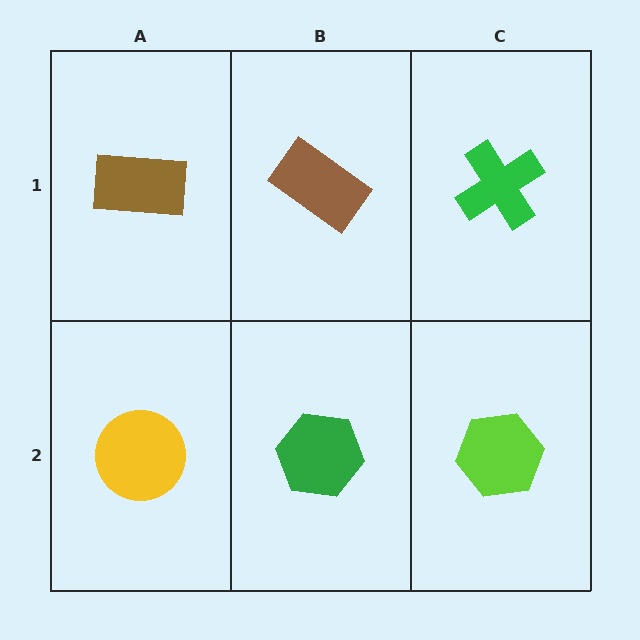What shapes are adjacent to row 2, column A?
A brown rectangle (row 1, column A), a green hexagon (row 2, column B).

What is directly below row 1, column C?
A lime hexagon.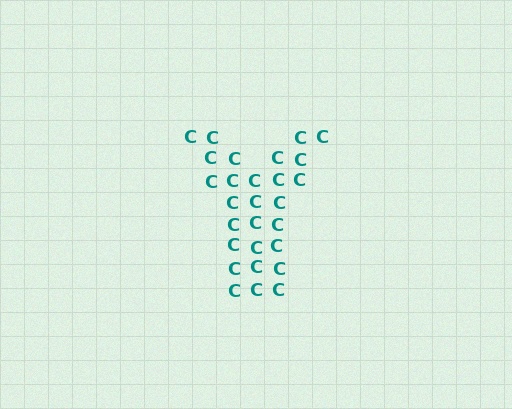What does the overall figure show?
The overall figure shows the letter Y.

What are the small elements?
The small elements are letter C's.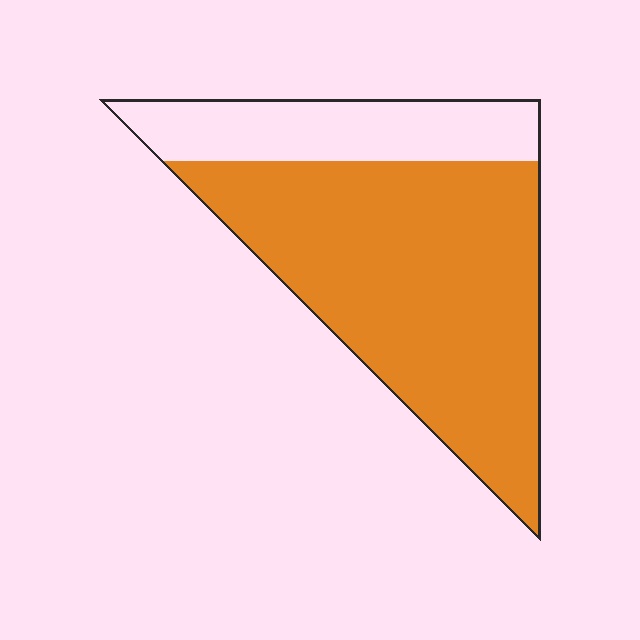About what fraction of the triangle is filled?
About three quarters (3/4).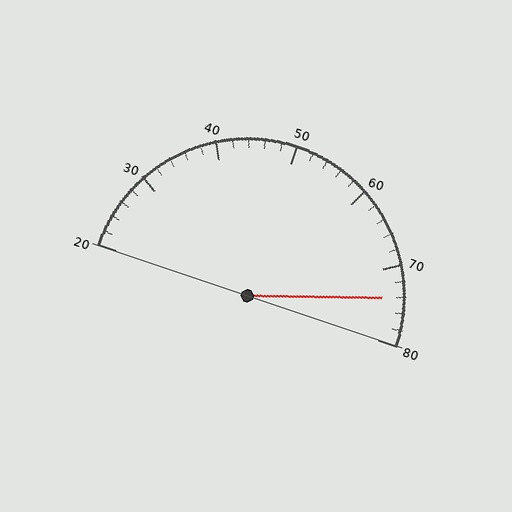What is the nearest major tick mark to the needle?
The nearest major tick mark is 70.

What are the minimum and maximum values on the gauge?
The gauge ranges from 20 to 80.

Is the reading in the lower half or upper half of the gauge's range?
The reading is in the upper half of the range (20 to 80).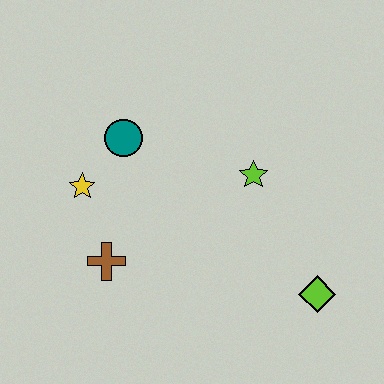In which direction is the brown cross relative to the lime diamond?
The brown cross is to the left of the lime diamond.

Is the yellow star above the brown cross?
Yes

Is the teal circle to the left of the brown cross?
No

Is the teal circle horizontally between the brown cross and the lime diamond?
Yes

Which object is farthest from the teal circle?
The lime diamond is farthest from the teal circle.